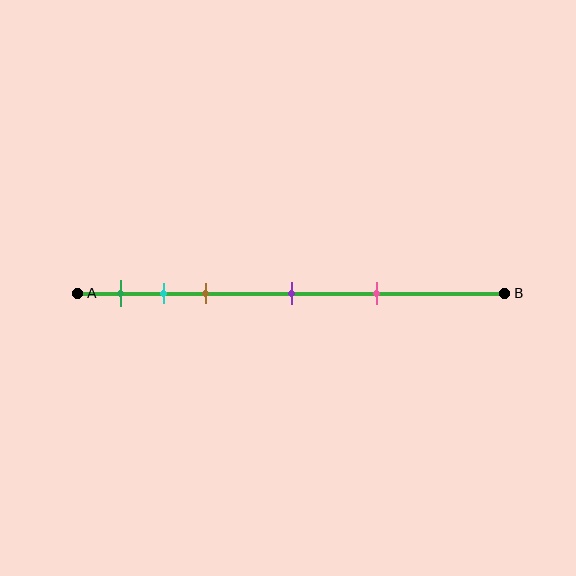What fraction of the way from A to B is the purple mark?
The purple mark is approximately 50% (0.5) of the way from A to B.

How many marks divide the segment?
There are 5 marks dividing the segment.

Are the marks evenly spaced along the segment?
No, the marks are not evenly spaced.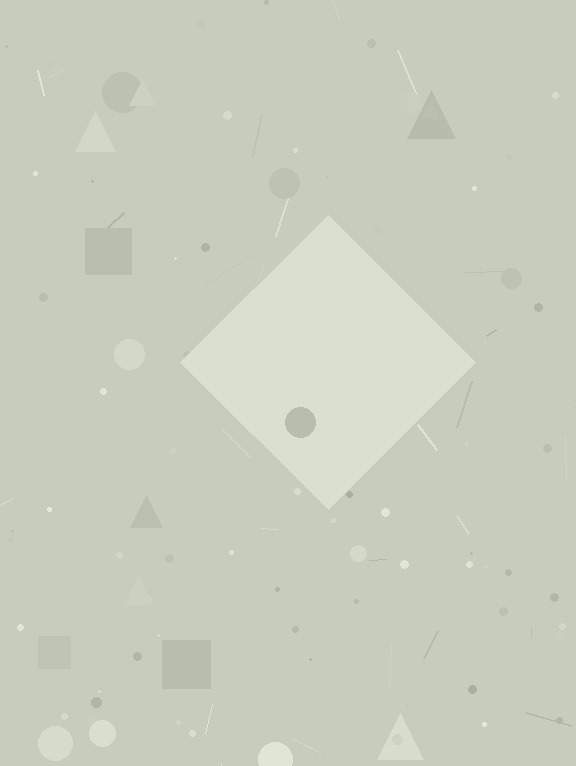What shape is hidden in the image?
A diamond is hidden in the image.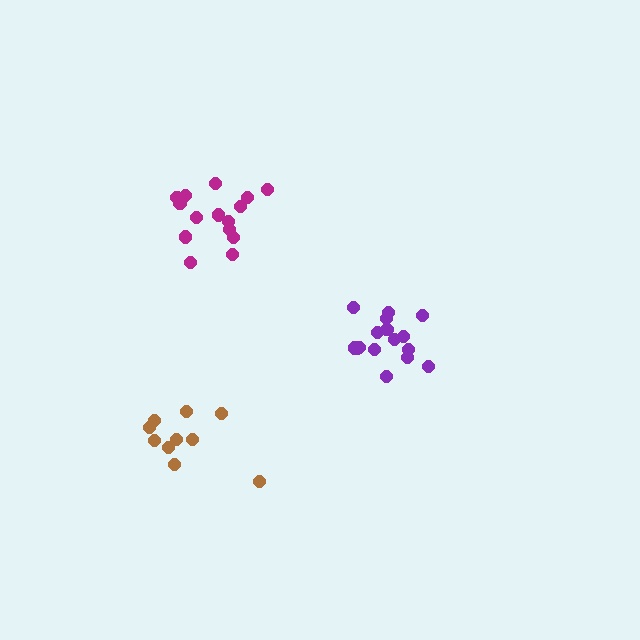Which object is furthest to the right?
The purple cluster is rightmost.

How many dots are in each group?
Group 1: 15 dots, Group 2: 16 dots, Group 3: 10 dots (41 total).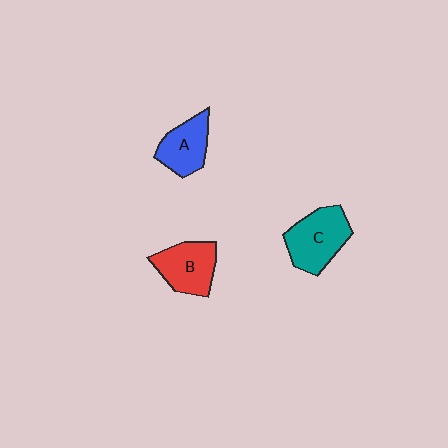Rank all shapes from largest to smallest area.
From largest to smallest: C (teal), B (red), A (blue).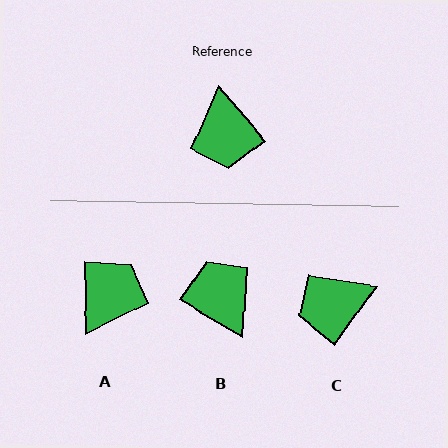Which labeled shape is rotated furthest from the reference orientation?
B, about 161 degrees away.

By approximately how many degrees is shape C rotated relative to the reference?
Approximately 75 degrees clockwise.